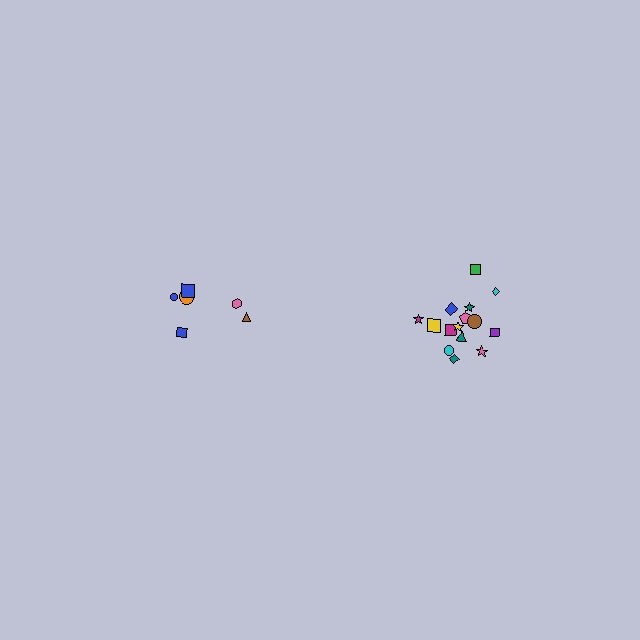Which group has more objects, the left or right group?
The right group.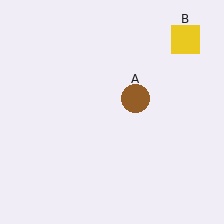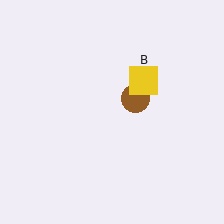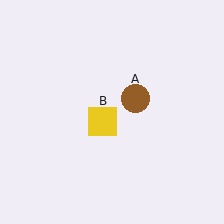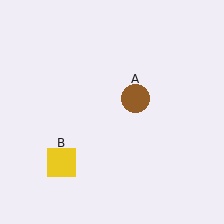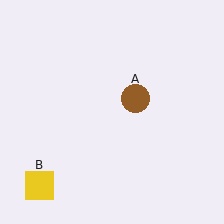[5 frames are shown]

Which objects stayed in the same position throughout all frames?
Brown circle (object A) remained stationary.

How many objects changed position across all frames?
1 object changed position: yellow square (object B).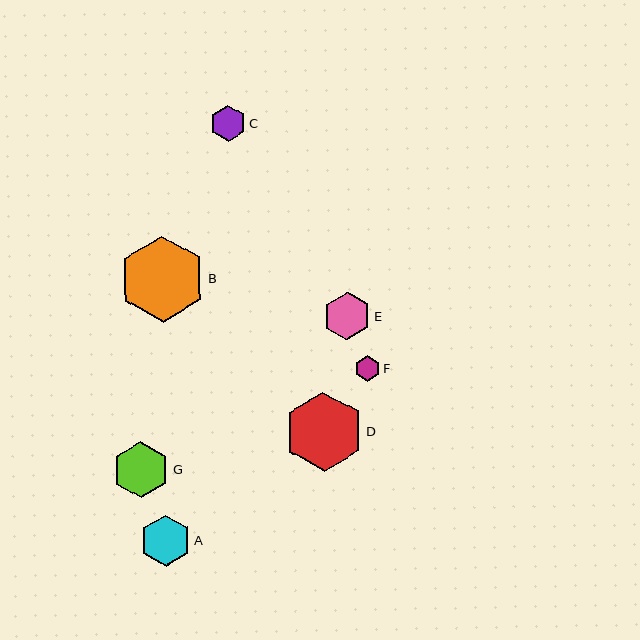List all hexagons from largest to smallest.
From largest to smallest: B, D, G, A, E, C, F.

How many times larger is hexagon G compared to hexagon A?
Hexagon G is approximately 1.1 times the size of hexagon A.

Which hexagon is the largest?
Hexagon B is the largest with a size of approximately 86 pixels.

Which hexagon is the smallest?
Hexagon F is the smallest with a size of approximately 26 pixels.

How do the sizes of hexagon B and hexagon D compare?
Hexagon B and hexagon D are approximately the same size.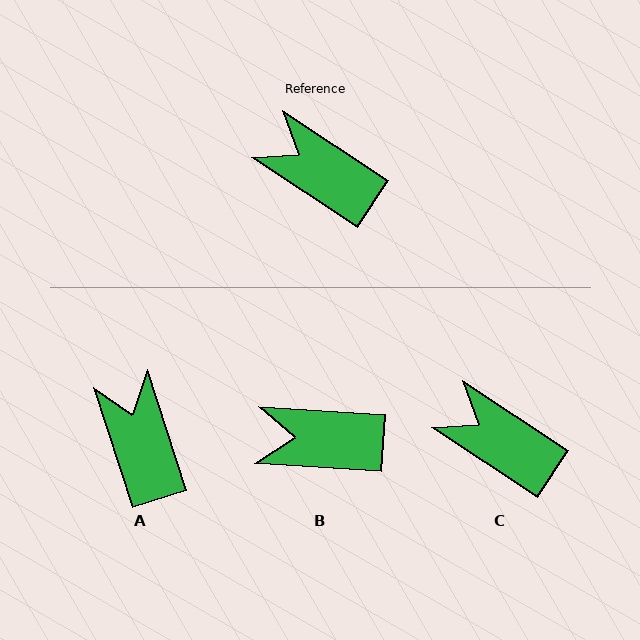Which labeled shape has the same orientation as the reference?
C.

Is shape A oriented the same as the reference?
No, it is off by about 39 degrees.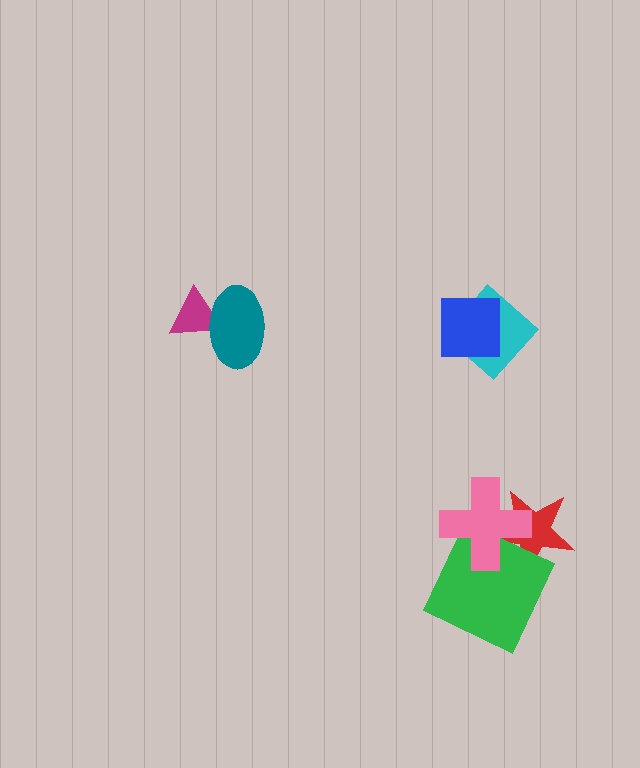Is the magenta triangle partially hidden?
Yes, it is partially covered by another shape.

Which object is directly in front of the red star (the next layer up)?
The green square is directly in front of the red star.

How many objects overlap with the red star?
2 objects overlap with the red star.